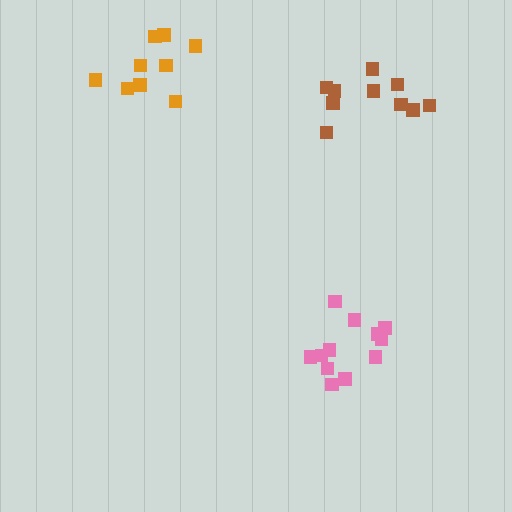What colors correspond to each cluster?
The clusters are colored: pink, brown, orange.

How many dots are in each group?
Group 1: 12 dots, Group 2: 11 dots, Group 3: 9 dots (32 total).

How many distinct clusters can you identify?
There are 3 distinct clusters.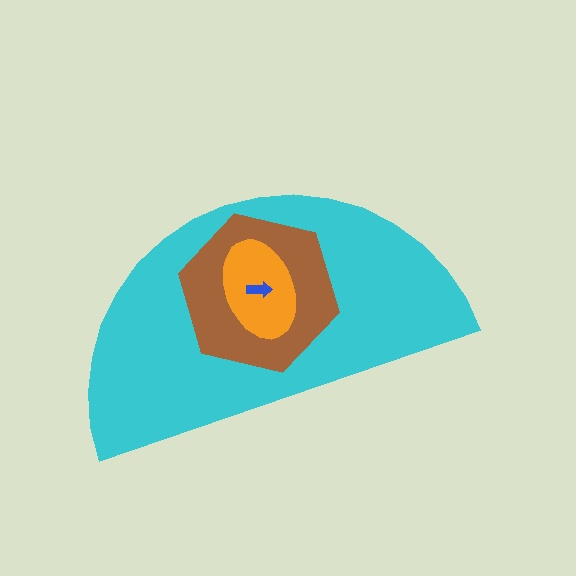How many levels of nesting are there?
4.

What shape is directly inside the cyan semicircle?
The brown hexagon.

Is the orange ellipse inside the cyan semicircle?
Yes.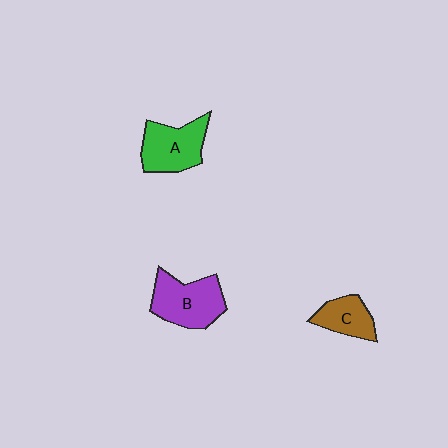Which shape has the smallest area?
Shape C (brown).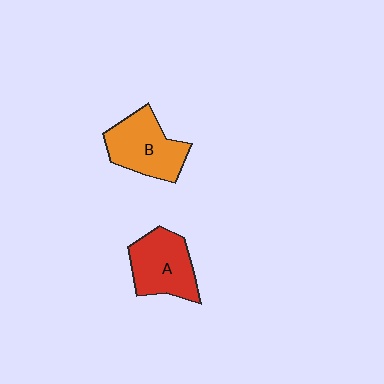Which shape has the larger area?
Shape B (orange).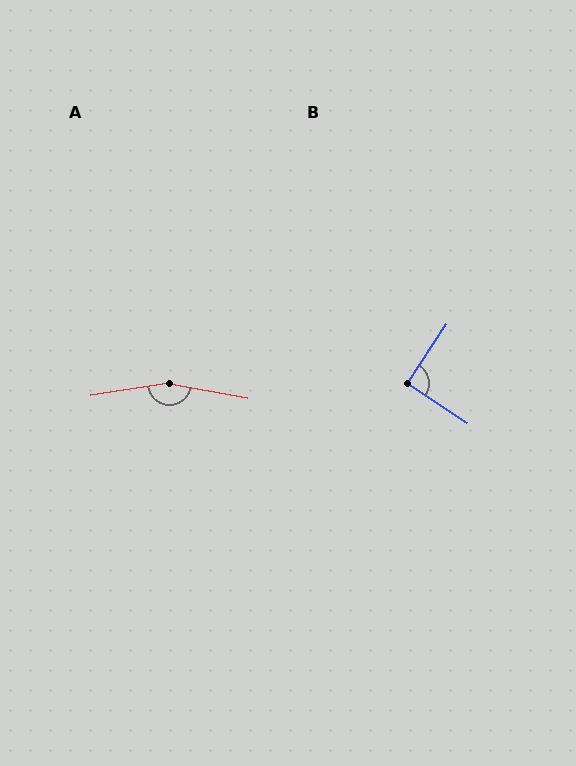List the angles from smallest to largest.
B (90°), A (160°).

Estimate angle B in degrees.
Approximately 90 degrees.